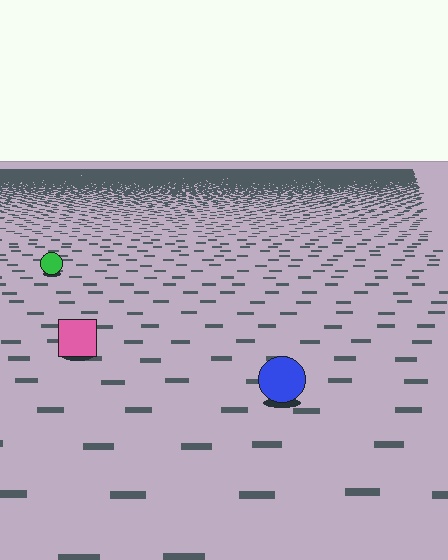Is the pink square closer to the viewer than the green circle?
Yes. The pink square is closer — you can tell from the texture gradient: the ground texture is coarser near it.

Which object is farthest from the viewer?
The green circle is farthest from the viewer. It appears smaller and the ground texture around it is denser.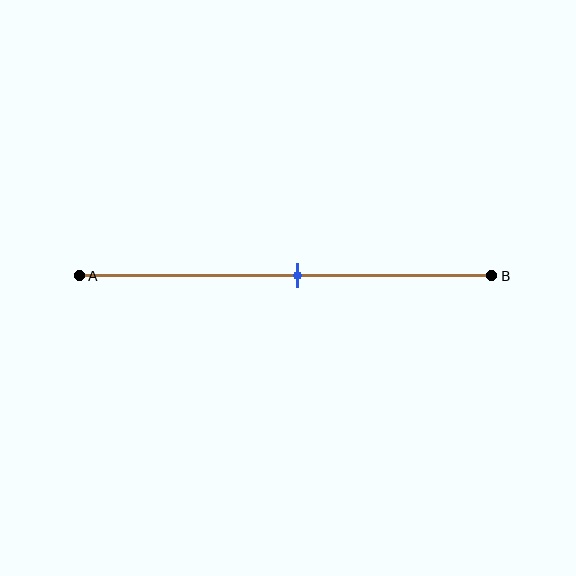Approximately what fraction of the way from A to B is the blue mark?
The blue mark is approximately 55% of the way from A to B.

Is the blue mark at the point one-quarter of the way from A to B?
No, the mark is at about 55% from A, not at the 25% one-quarter point.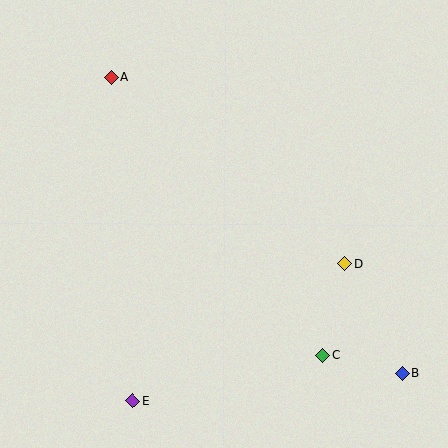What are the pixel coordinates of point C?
Point C is at (323, 355).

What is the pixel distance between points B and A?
The distance between B and A is 415 pixels.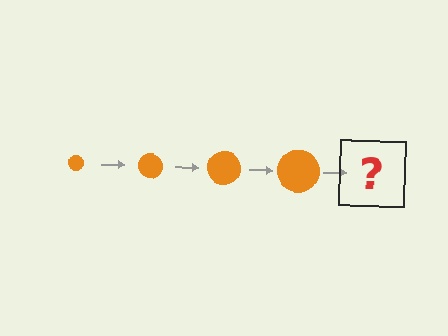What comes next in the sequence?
The next element should be an orange circle, larger than the previous one.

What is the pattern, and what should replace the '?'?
The pattern is that the circle gets progressively larger each step. The '?' should be an orange circle, larger than the previous one.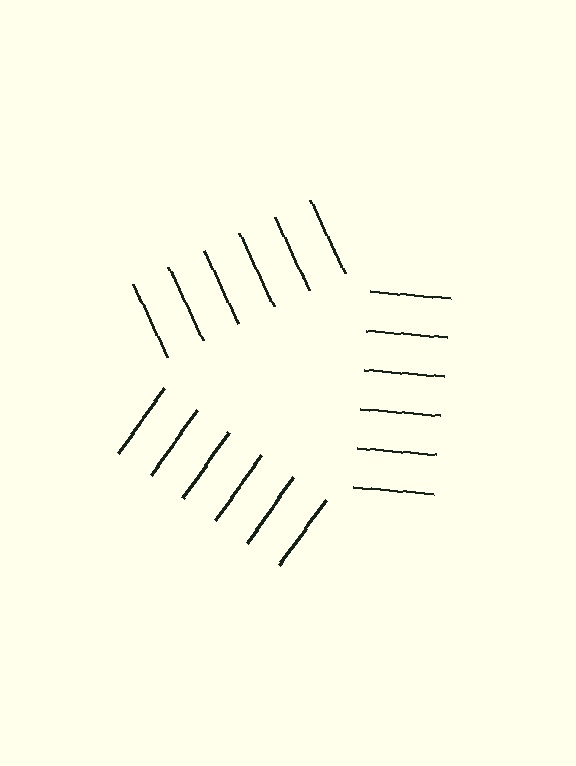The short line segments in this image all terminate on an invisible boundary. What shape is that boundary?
An illusory triangle — the line segments terminate on its edges but no continuous stroke is drawn.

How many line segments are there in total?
18 — 6 along each of the 3 edges.